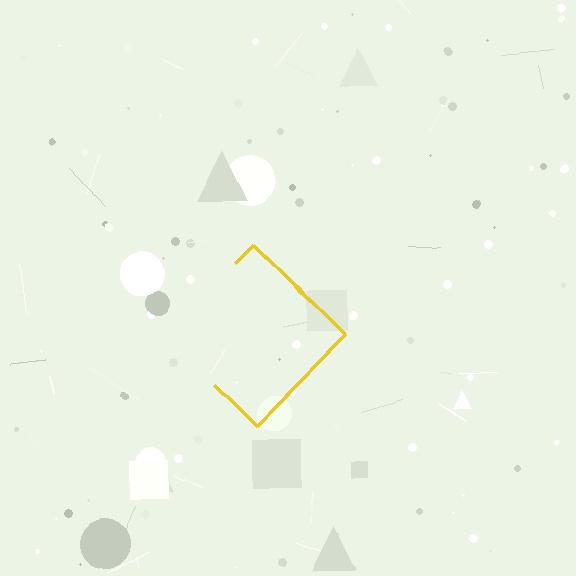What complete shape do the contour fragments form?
The contour fragments form a diamond.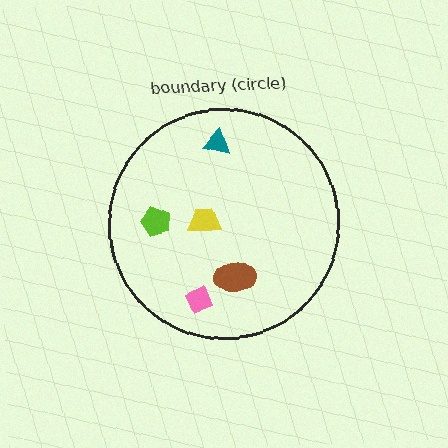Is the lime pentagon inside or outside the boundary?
Inside.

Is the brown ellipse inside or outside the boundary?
Inside.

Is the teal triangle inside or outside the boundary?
Inside.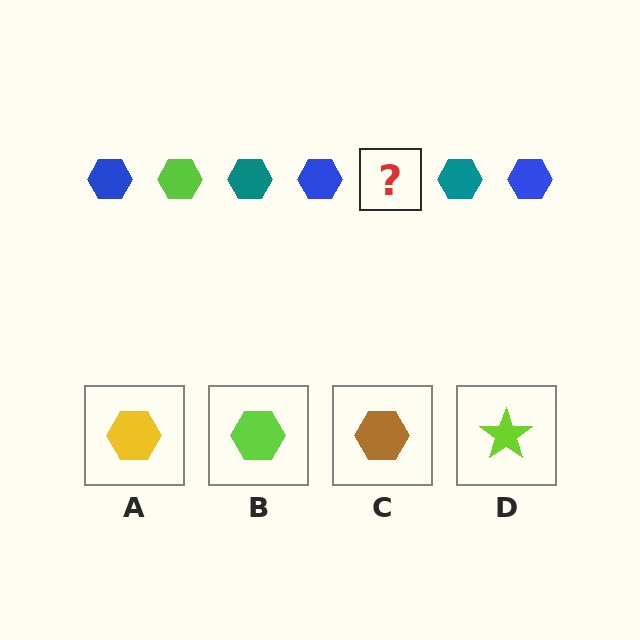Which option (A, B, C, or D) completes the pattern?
B.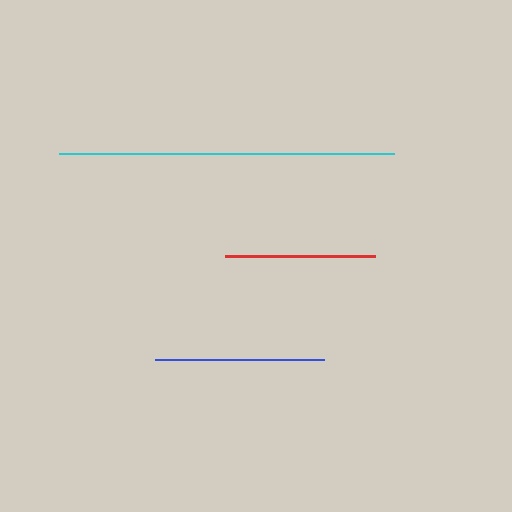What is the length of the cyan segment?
The cyan segment is approximately 336 pixels long.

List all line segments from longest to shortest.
From longest to shortest: cyan, blue, red.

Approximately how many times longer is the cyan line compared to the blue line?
The cyan line is approximately 2.0 times the length of the blue line.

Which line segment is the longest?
The cyan line is the longest at approximately 336 pixels.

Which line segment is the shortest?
The red line is the shortest at approximately 150 pixels.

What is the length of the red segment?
The red segment is approximately 150 pixels long.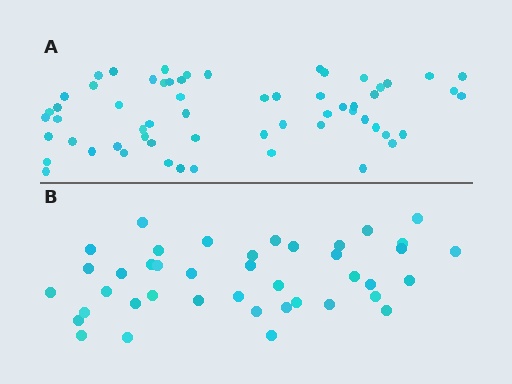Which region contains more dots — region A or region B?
Region A (the top region) has more dots.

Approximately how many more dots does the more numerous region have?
Region A has approximately 20 more dots than region B.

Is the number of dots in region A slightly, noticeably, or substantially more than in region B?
Region A has substantially more. The ratio is roughly 1.5 to 1.